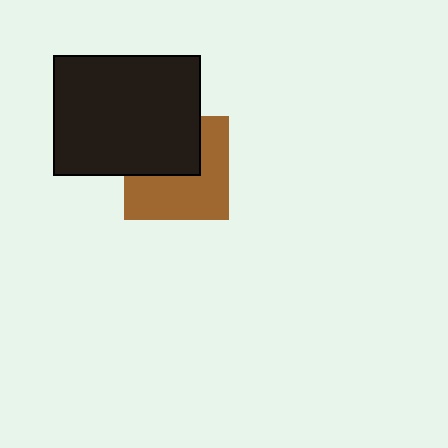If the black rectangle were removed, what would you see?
You would see the complete brown square.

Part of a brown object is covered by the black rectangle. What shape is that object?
It is a square.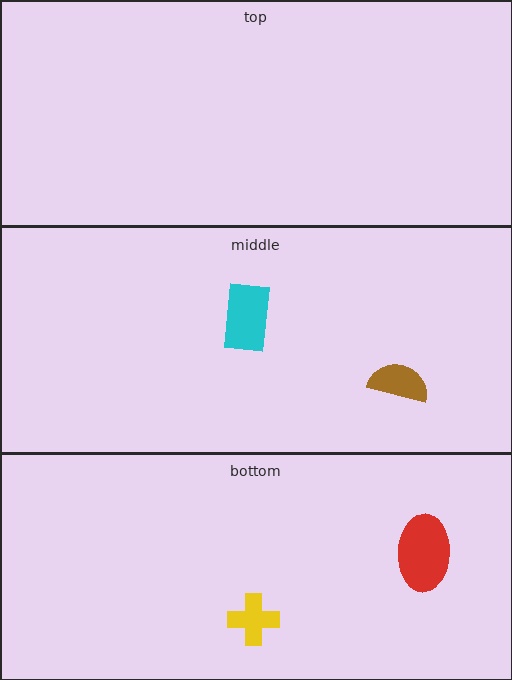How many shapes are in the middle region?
2.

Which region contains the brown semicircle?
The middle region.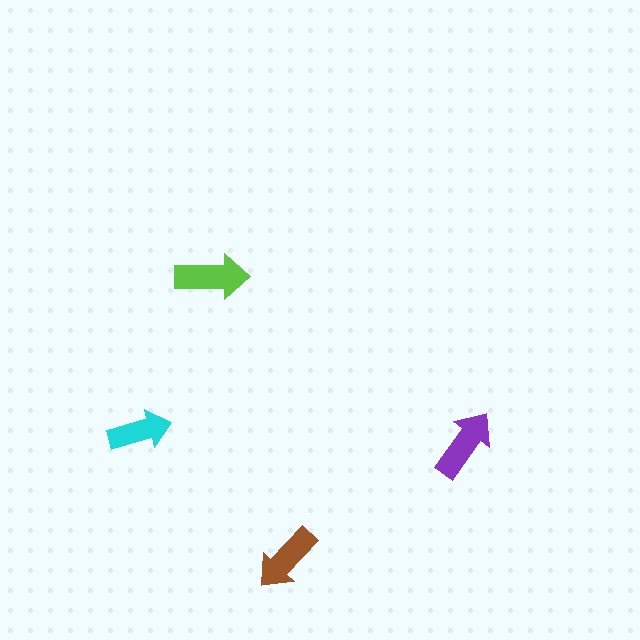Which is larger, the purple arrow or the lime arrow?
The lime one.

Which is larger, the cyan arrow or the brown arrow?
The brown one.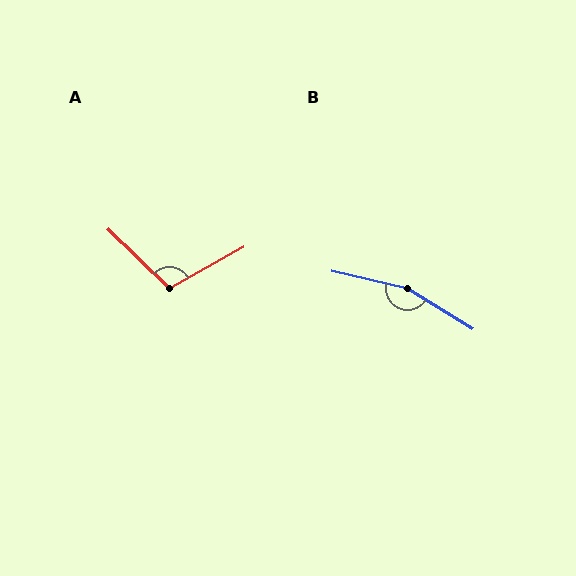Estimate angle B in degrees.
Approximately 161 degrees.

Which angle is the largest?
B, at approximately 161 degrees.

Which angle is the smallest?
A, at approximately 107 degrees.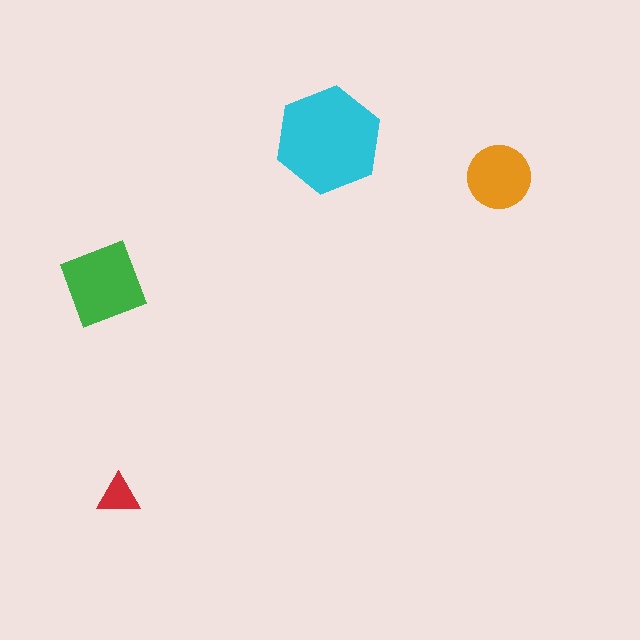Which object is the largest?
The cyan hexagon.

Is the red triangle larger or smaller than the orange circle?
Smaller.